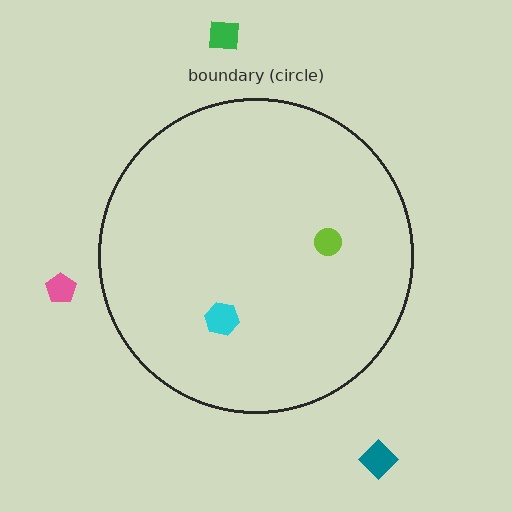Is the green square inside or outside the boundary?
Outside.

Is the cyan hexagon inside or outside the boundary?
Inside.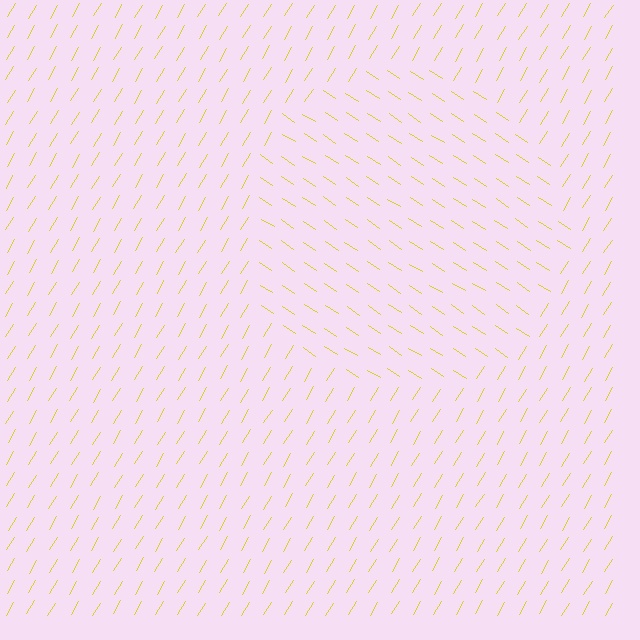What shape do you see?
I see a circle.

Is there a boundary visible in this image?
Yes, there is a texture boundary formed by a change in line orientation.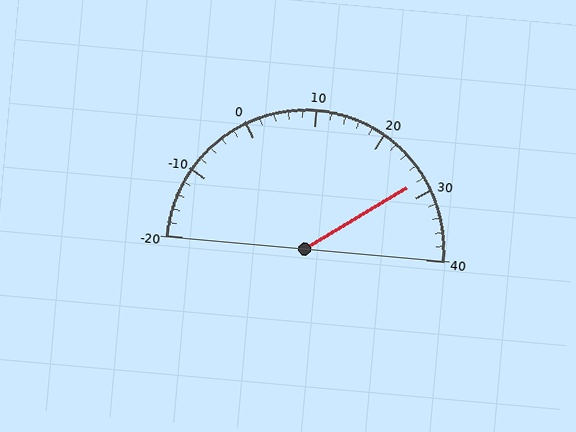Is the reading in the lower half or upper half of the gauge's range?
The reading is in the upper half of the range (-20 to 40).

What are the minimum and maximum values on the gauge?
The gauge ranges from -20 to 40.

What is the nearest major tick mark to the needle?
The nearest major tick mark is 30.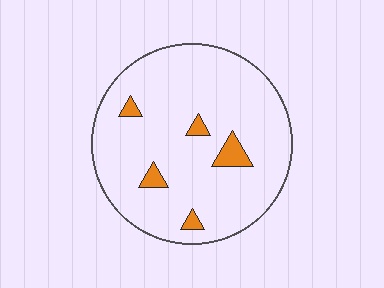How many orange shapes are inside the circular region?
5.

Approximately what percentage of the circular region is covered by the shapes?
Approximately 5%.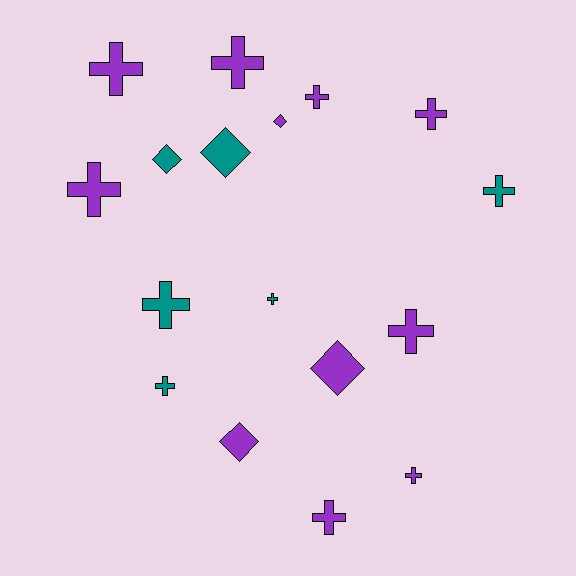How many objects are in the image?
There are 17 objects.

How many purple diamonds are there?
There are 3 purple diamonds.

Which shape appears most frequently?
Cross, with 12 objects.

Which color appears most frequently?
Purple, with 11 objects.